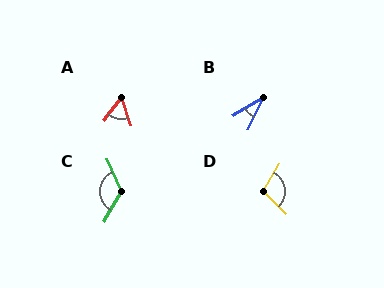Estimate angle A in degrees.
Approximately 54 degrees.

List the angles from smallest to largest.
B (35°), A (54°), D (104°), C (125°).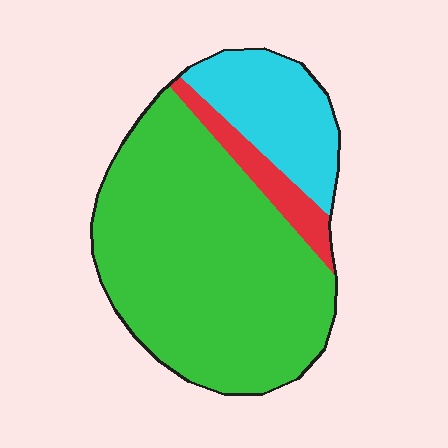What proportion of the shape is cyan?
Cyan covers roughly 20% of the shape.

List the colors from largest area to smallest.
From largest to smallest: green, cyan, red.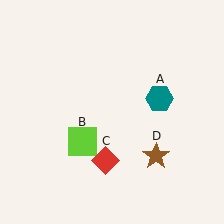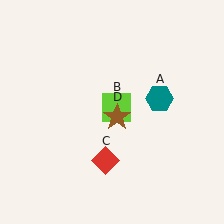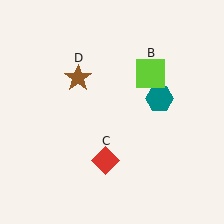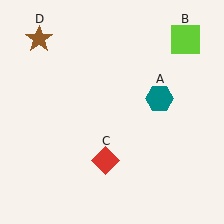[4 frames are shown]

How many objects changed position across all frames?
2 objects changed position: lime square (object B), brown star (object D).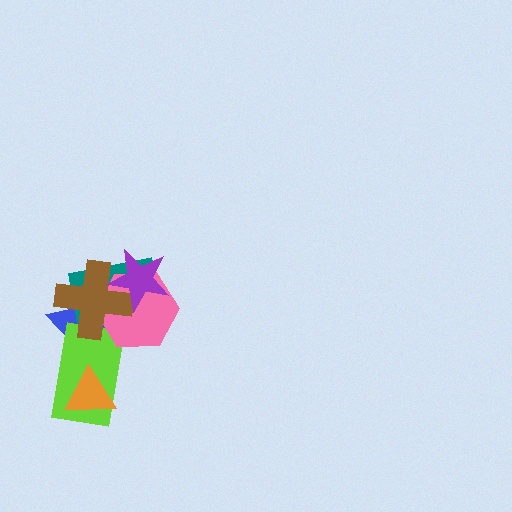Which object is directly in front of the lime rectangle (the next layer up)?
The orange triangle is directly in front of the lime rectangle.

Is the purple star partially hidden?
No, no other shape covers it.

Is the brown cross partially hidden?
Yes, it is partially covered by another shape.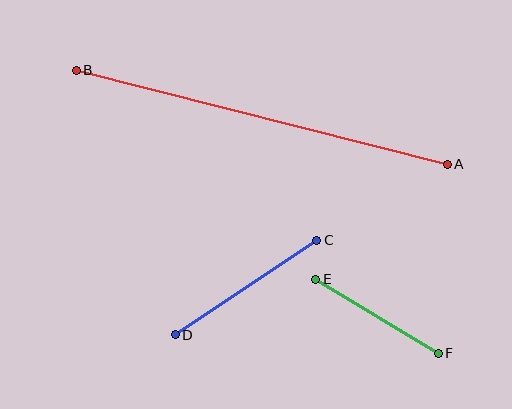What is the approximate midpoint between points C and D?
The midpoint is at approximately (246, 288) pixels.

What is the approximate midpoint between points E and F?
The midpoint is at approximately (377, 316) pixels.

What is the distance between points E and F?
The distance is approximately 143 pixels.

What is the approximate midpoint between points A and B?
The midpoint is at approximately (261, 117) pixels.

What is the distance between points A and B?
The distance is approximately 383 pixels.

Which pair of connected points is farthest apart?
Points A and B are farthest apart.